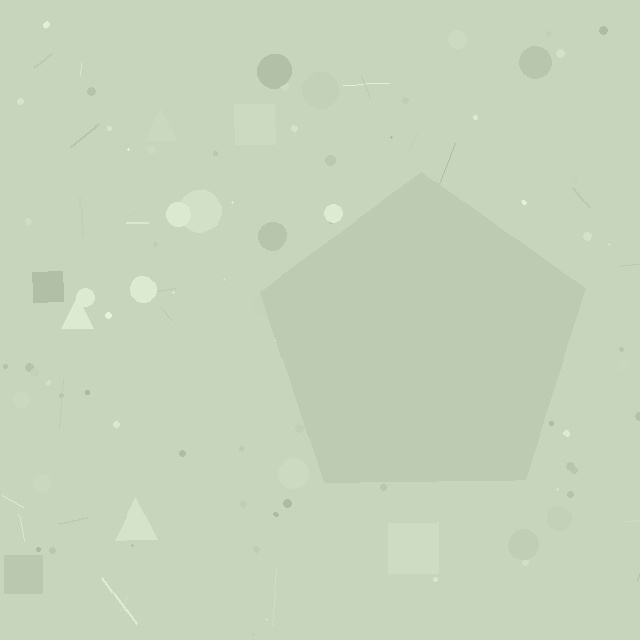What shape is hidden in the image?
A pentagon is hidden in the image.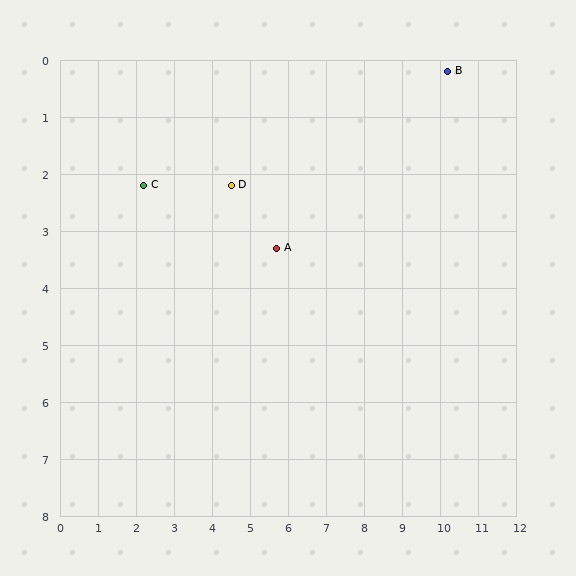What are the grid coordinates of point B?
Point B is at approximately (10.2, 0.2).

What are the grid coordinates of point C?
Point C is at approximately (2.2, 2.2).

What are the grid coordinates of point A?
Point A is at approximately (5.7, 3.3).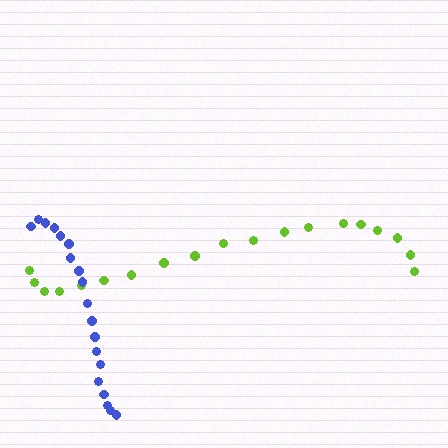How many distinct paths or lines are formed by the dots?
There are 2 distinct paths.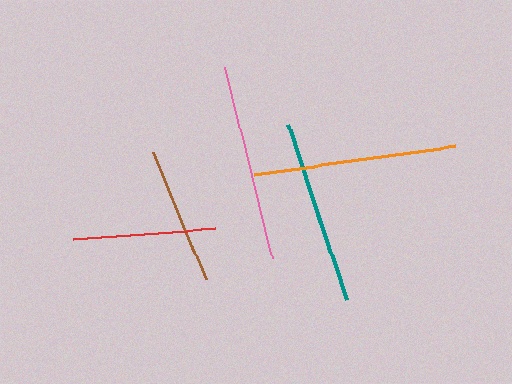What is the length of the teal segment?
The teal segment is approximately 185 pixels long.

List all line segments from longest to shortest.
From longest to shortest: orange, pink, teal, red, brown.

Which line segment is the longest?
The orange line is the longest at approximately 203 pixels.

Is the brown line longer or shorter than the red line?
The red line is longer than the brown line.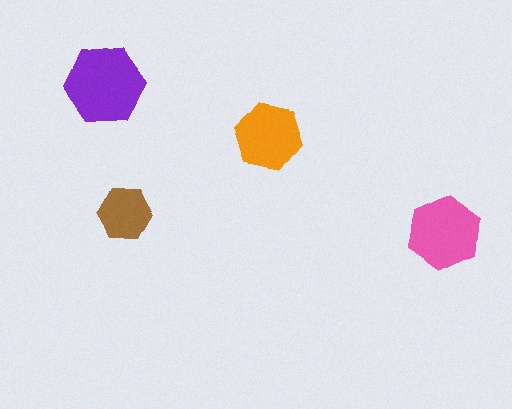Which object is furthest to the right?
The pink hexagon is rightmost.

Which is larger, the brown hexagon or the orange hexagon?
The orange one.